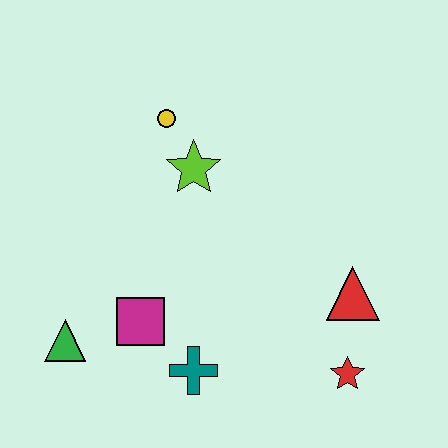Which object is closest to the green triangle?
The magenta square is closest to the green triangle.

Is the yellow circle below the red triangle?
No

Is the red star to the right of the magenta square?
Yes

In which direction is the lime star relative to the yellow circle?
The lime star is below the yellow circle.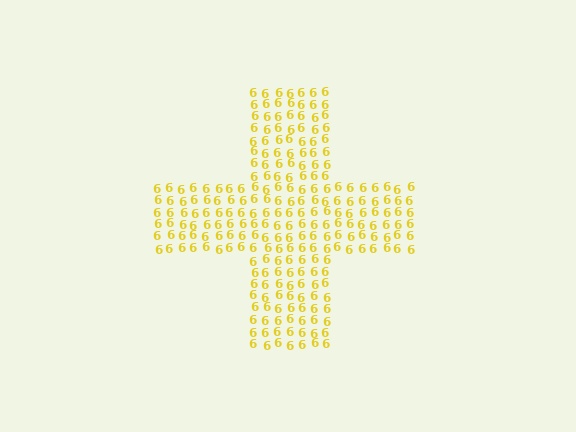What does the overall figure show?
The overall figure shows a cross.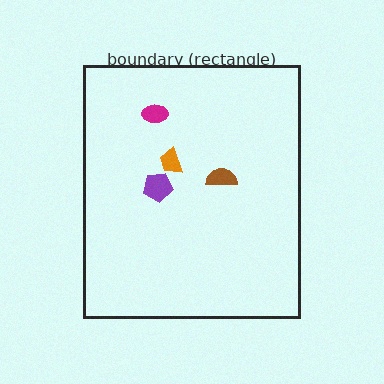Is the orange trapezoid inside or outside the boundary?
Inside.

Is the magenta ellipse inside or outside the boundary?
Inside.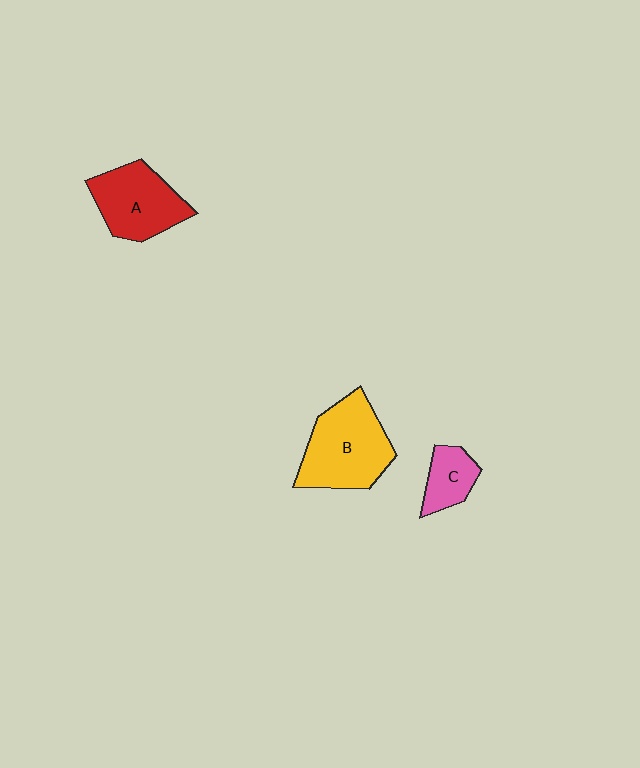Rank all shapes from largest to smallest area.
From largest to smallest: B (yellow), A (red), C (pink).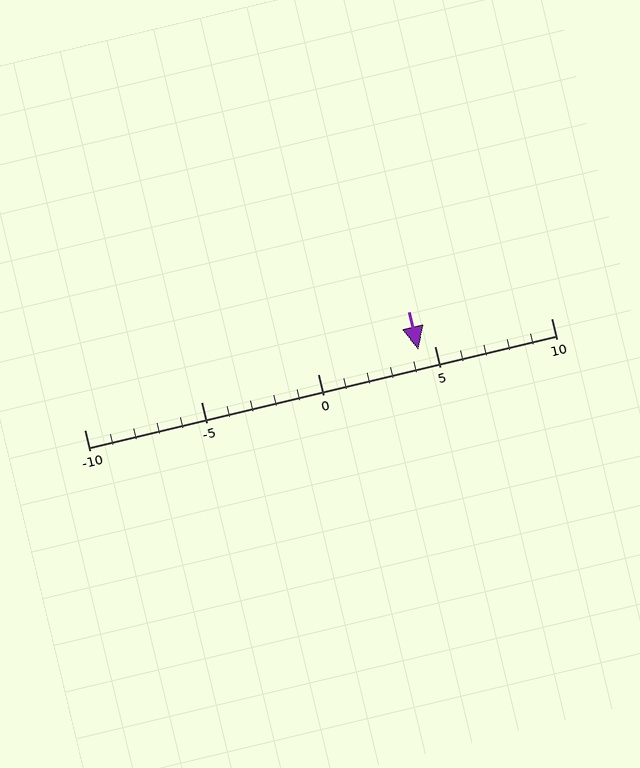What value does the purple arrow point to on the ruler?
The purple arrow points to approximately 4.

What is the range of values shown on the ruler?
The ruler shows values from -10 to 10.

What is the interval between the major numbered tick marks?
The major tick marks are spaced 5 units apart.